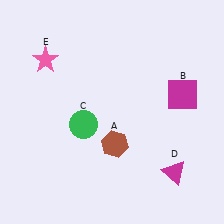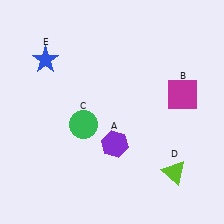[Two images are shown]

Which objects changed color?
A changed from brown to purple. D changed from magenta to lime. E changed from pink to blue.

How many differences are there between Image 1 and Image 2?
There are 3 differences between the two images.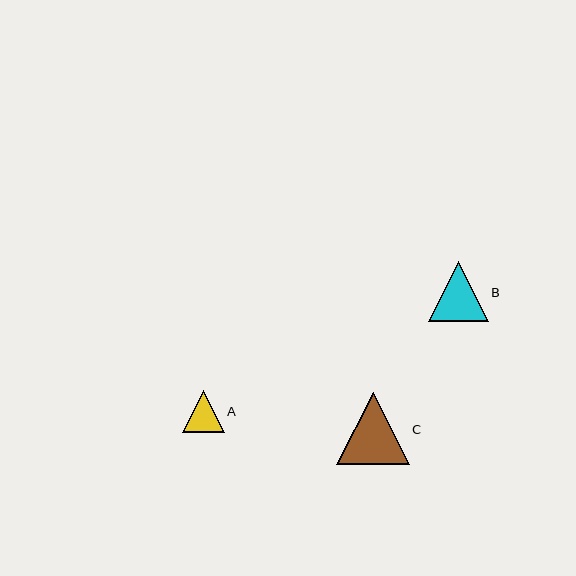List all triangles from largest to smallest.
From largest to smallest: C, B, A.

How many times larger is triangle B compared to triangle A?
Triangle B is approximately 1.4 times the size of triangle A.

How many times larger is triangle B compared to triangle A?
Triangle B is approximately 1.4 times the size of triangle A.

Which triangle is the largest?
Triangle C is the largest with a size of approximately 72 pixels.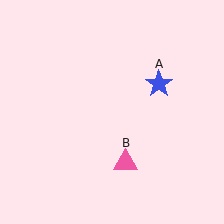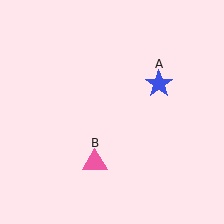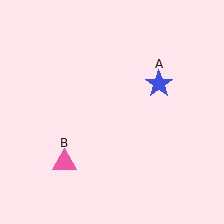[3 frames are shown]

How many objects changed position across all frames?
1 object changed position: pink triangle (object B).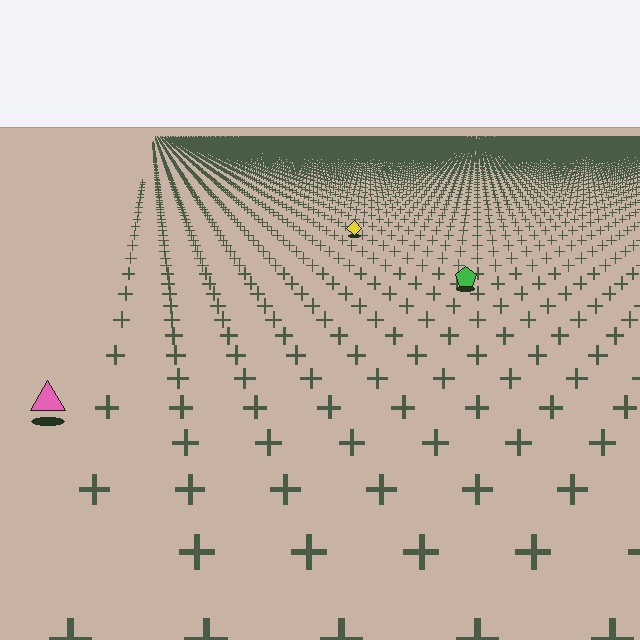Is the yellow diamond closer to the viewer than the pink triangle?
No. The pink triangle is closer — you can tell from the texture gradient: the ground texture is coarser near it.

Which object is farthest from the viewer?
The yellow diamond is farthest from the viewer. It appears smaller and the ground texture around it is denser.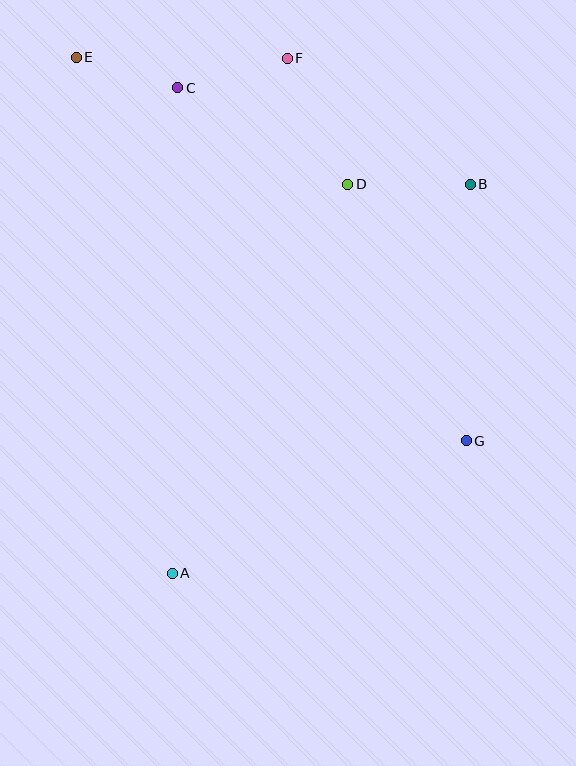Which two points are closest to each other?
Points C and E are closest to each other.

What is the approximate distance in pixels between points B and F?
The distance between B and F is approximately 222 pixels.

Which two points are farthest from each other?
Points E and G are farthest from each other.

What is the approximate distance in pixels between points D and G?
The distance between D and G is approximately 283 pixels.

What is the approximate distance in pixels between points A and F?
The distance between A and F is approximately 528 pixels.